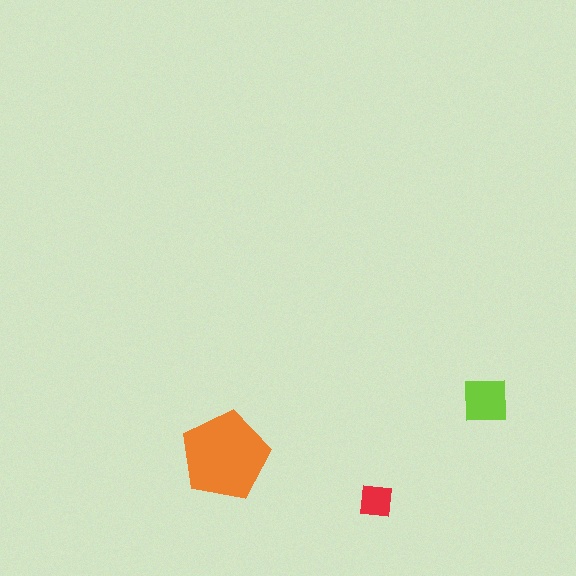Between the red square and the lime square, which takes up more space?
The lime square.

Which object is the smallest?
The red square.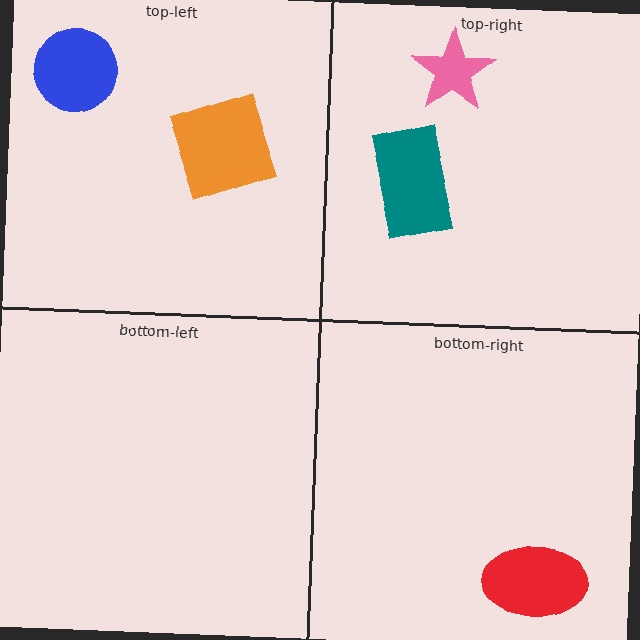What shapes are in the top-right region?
The teal rectangle, the pink star.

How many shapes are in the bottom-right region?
1.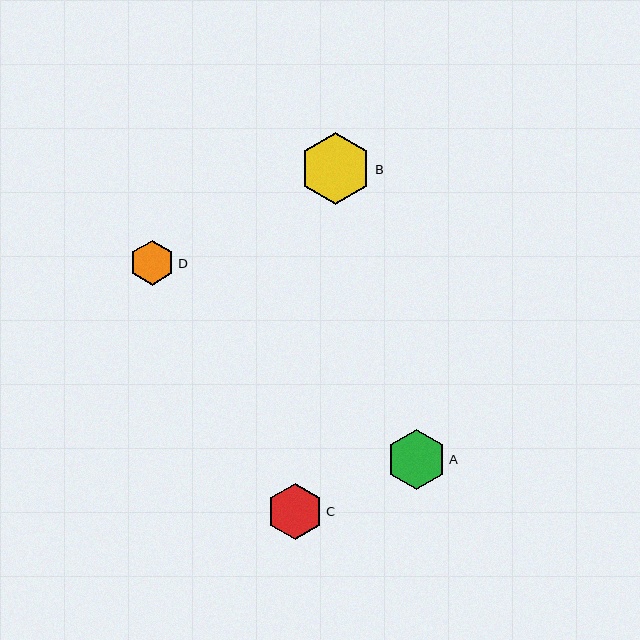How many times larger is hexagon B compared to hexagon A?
Hexagon B is approximately 1.2 times the size of hexagon A.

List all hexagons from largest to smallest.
From largest to smallest: B, A, C, D.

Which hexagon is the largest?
Hexagon B is the largest with a size of approximately 72 pixels.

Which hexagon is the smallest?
Hexagon D is the smallest with a size of approximately 45 pixels.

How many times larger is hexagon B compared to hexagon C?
Hexagon B is approximately 1.3 times the size of hexagon C.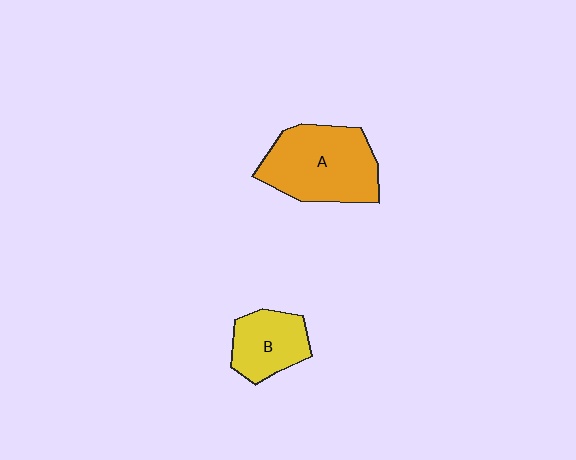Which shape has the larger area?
Shape A (orange).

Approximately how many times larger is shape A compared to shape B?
Approximately 1.7 times.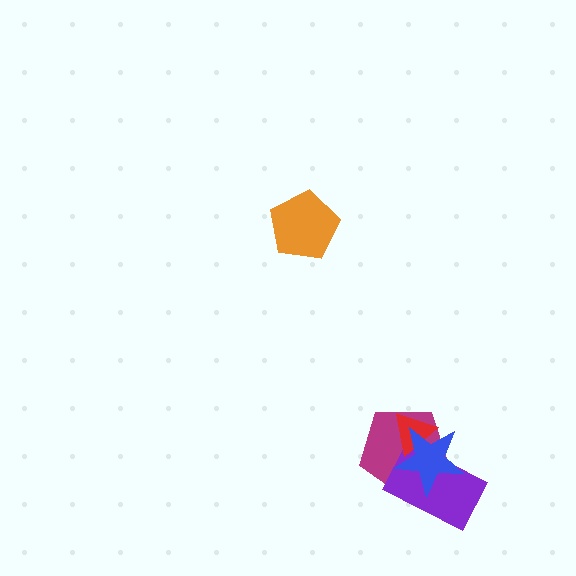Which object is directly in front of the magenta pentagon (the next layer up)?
The purple rectangle is directly in front of the magenta pentagon.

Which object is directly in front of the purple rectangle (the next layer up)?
The red triangle is directly in front of the purple rectangle.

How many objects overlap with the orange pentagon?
0 objects overlap with the orange pentagon.